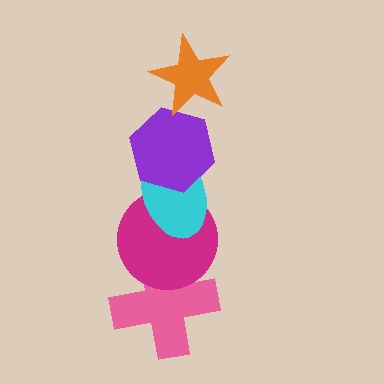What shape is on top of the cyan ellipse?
The purple hexagon is on top of the cyan ellipse.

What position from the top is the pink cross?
The pink cross is 5th from the top.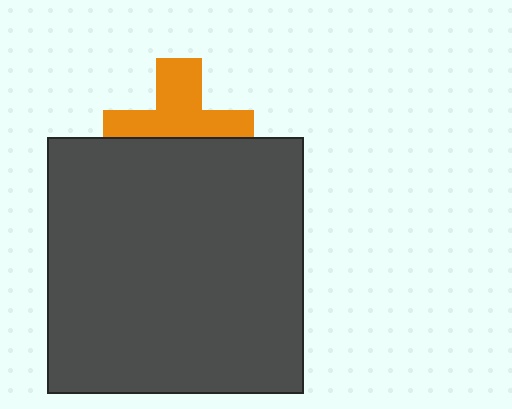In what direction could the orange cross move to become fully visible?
The orange cross could move up. That would shift it out from behind the dark gray square entirely.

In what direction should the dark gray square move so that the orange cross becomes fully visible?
The dark gray square should move down. That is the shortest direction to clear the overlap and leave the orange cross fully visible.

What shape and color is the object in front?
The object in front is a dark gray square.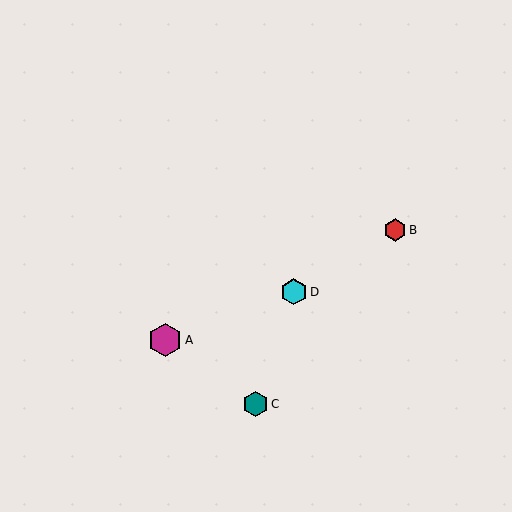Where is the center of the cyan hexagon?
The center of the cyan hexagon is at (294, 292).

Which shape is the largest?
The magenta hexagon (labeled A) is the largest.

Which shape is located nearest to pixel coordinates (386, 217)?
The red hexagon (labeled B) at (395, 230) is nearest to that location.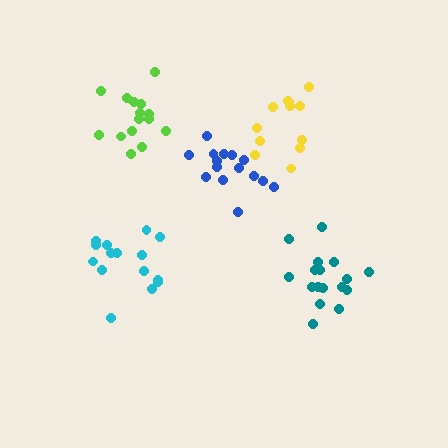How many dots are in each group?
Group 1: 15 dots, Group 2: 15 dots, Group 3: 12 dots, Group 4: 17 dots, Group 5: 15 dots (74 total).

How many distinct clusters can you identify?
There are 5 distinct clusters.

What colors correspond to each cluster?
The clusters are colored: blue, cyan, yellow, teal, lime.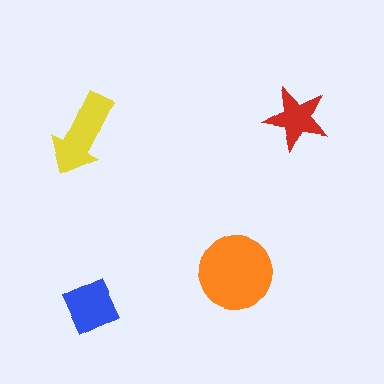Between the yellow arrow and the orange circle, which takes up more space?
The orange circle.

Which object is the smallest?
The red star.